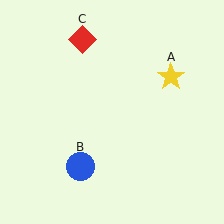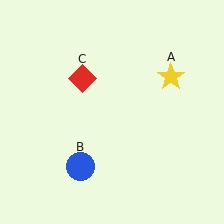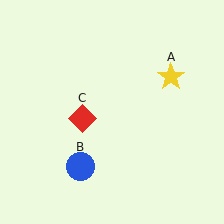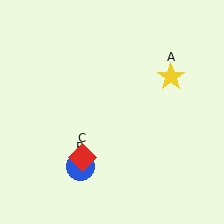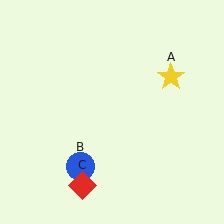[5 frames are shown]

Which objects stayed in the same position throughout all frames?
Yellow star (object A) and blue circle (object B) remained stationary.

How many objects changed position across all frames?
1 object changed position: red diamond (object C).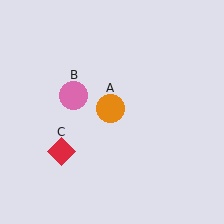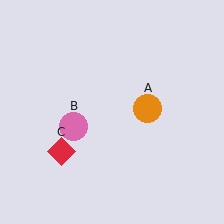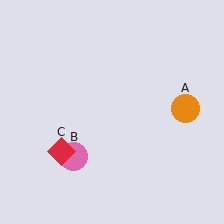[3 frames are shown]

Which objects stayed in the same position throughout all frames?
Red diamond (object C) remained stationary.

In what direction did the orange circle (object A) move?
The orange circle (object A) moved right.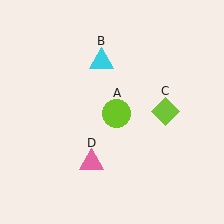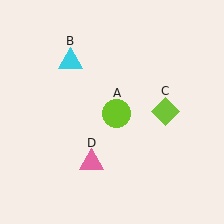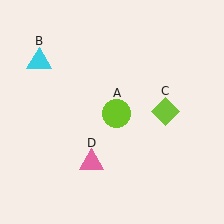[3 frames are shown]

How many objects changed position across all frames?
1 object changed position: cyan triangle (object B).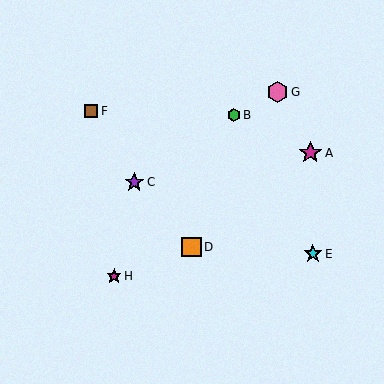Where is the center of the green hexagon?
The center of the green hexagon is at (234, 115).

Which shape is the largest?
The magenta star (labeled A) is the largest.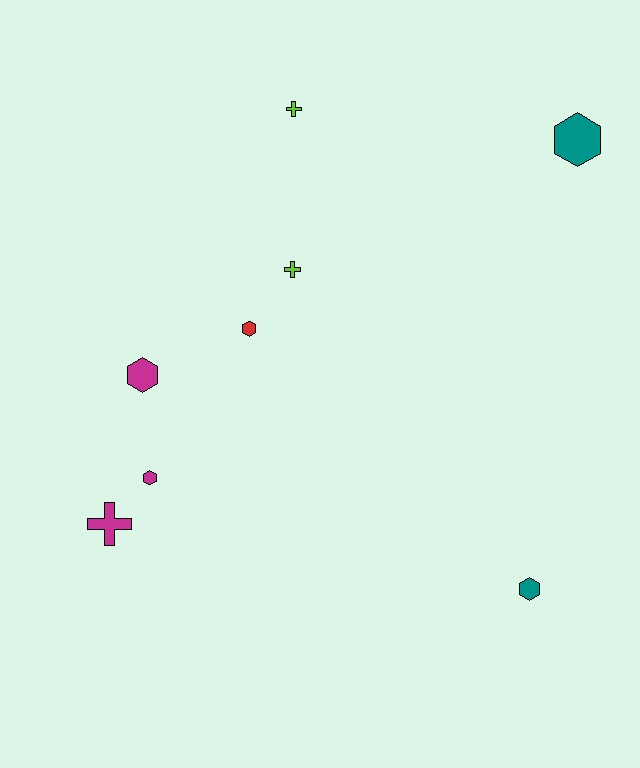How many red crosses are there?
There are no red crosses.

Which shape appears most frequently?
Hexagon, with 5 objects.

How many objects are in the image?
There are 8 objects.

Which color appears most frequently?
Magenta, with 3 objects.